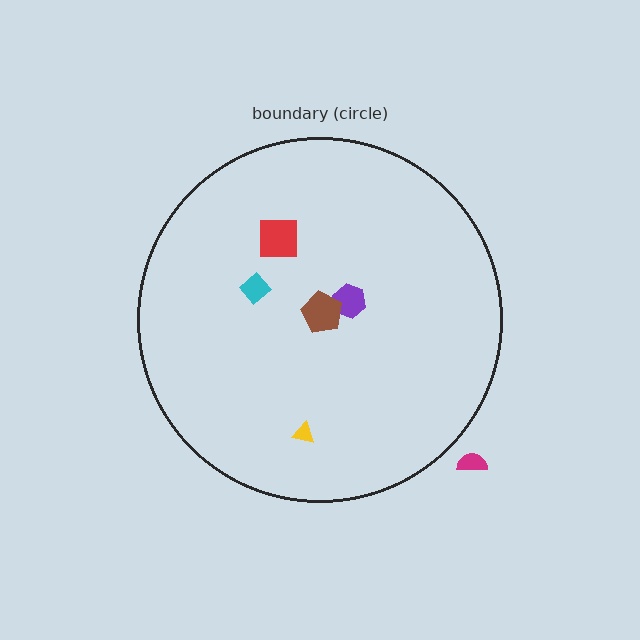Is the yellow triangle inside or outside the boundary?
Inside.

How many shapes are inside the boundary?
5 inside, 1 outside.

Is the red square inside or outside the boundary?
Inside.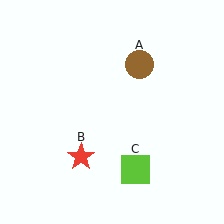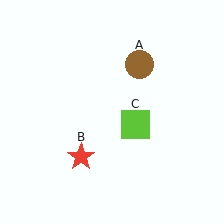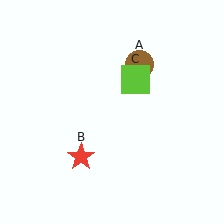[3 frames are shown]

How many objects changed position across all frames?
1 object changed position: lime square (object C).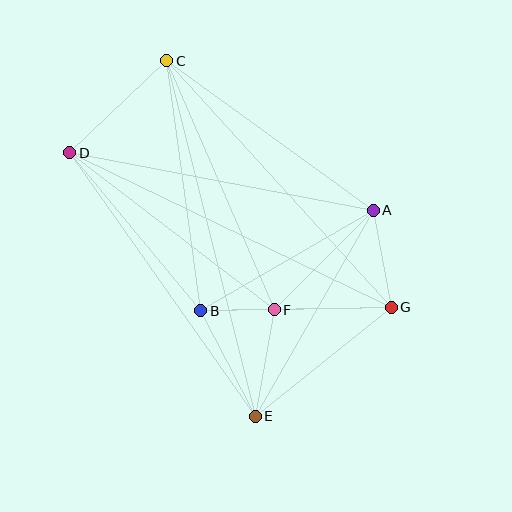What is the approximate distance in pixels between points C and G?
The distance between C and G is approximately 334 pixels.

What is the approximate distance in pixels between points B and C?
The distance between B and C is approximately 252 pixels.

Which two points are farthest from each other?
Points C and E are farthest from each other.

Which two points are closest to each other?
Points B and F are closest to each other.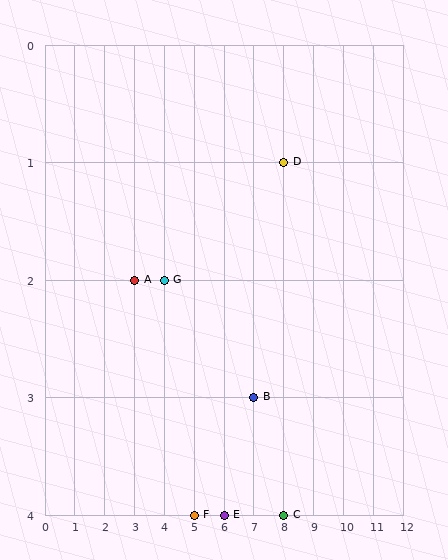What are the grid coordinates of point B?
Point B is at grid coordinates (7, 3).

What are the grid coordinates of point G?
Point G is at grid coordinates (4, 2).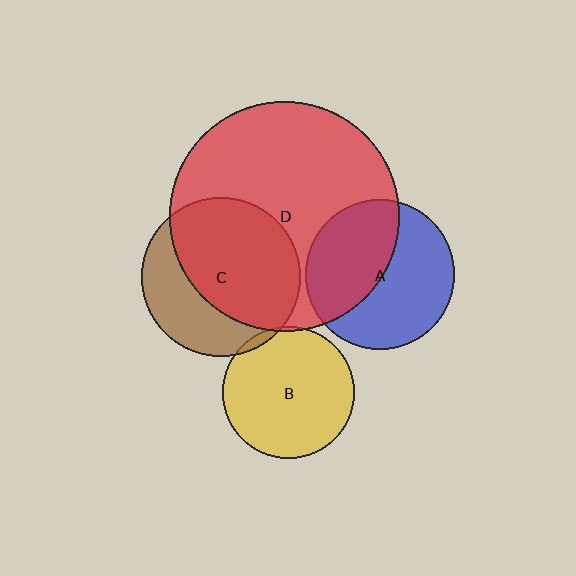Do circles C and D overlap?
Yes.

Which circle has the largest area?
Circle D (red).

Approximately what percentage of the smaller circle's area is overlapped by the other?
Approximately 65%.